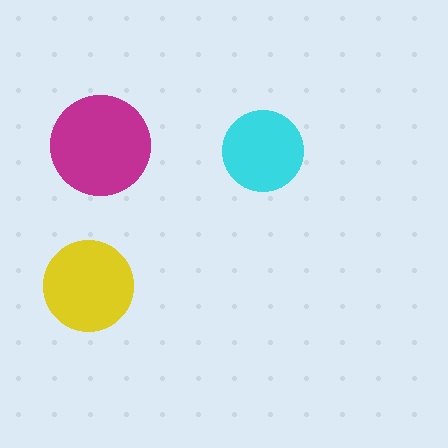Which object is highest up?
The magenta circle is topmost.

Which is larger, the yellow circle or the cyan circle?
The yellow one.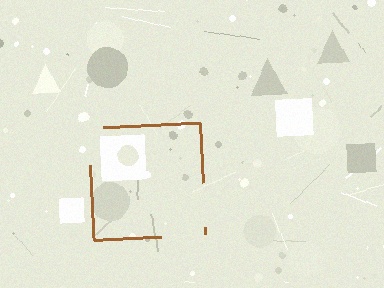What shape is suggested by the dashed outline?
The dashed outline suggests a square.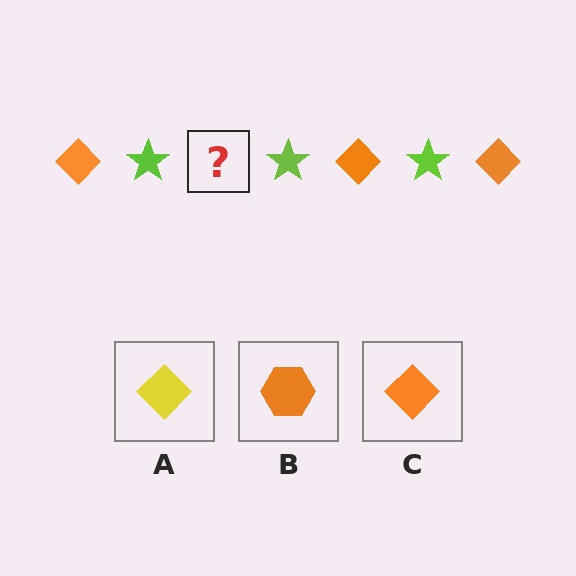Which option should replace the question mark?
Option C.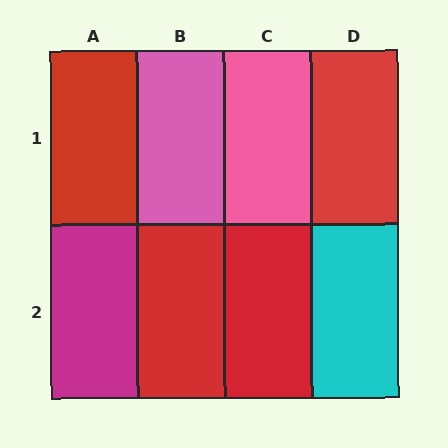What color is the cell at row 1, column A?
Red.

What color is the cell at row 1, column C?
Pink.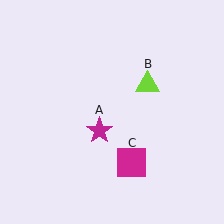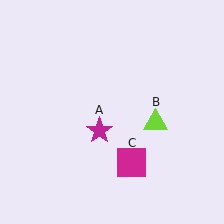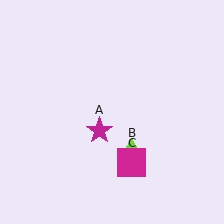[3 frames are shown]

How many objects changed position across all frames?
1 object changed position: lime triangle (object B).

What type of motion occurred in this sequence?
The lime triangle (object B) rotated clockwise around the center of the scene.